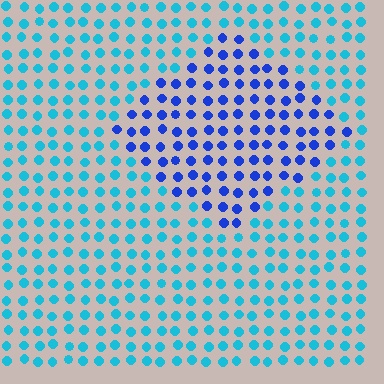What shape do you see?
I see a diamond.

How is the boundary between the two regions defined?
The boundary is defined purely by a slight shift in hue (about 41 degrees). Spacing, size, and orientation are identical on both sides.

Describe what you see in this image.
The image is filled with small cyan elements in a uniform arrangement. A diamond-shaped region is visible where the elements are tinted to a slightly different hue, forming a subtle color boundary.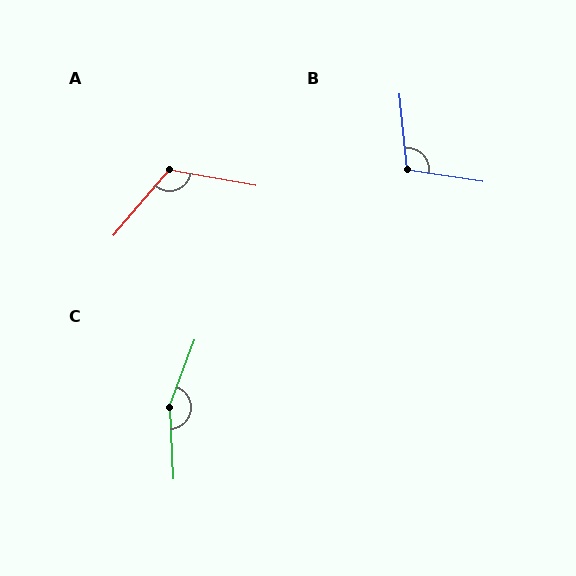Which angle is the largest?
C, at approximately 157 degrees.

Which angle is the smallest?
B, at approximately 104 degrees.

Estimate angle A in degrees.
Approximately 120 degrees.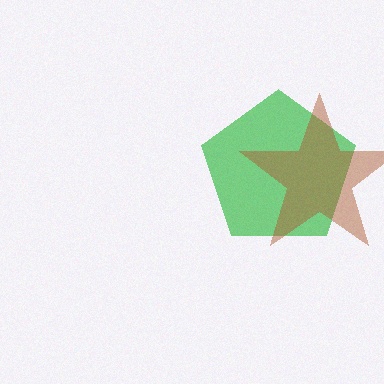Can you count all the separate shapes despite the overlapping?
Yes, there are 2 separate shapes.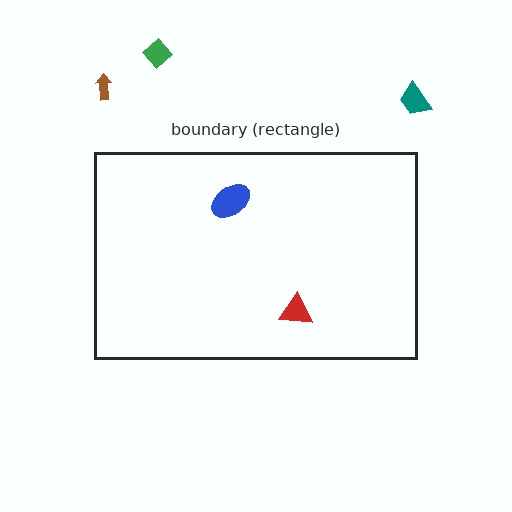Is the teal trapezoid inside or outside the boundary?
Outside.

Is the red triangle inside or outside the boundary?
Inside.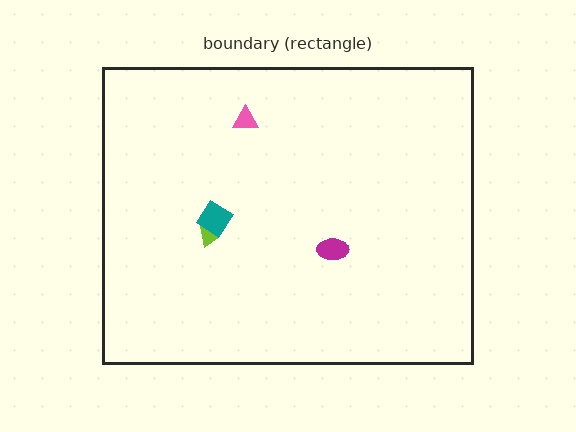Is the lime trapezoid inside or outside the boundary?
Inside.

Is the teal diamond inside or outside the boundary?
Inside.